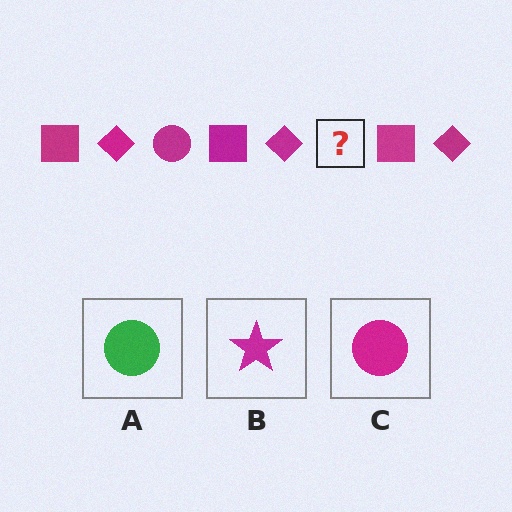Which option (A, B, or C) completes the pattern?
C.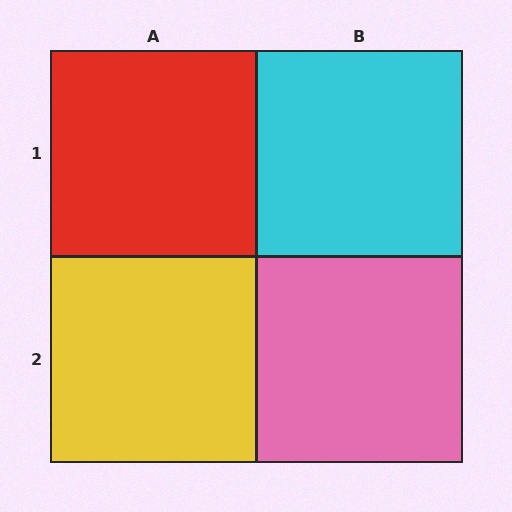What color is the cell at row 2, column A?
Yellow.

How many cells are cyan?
1 cell is cyan.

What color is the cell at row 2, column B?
Pink.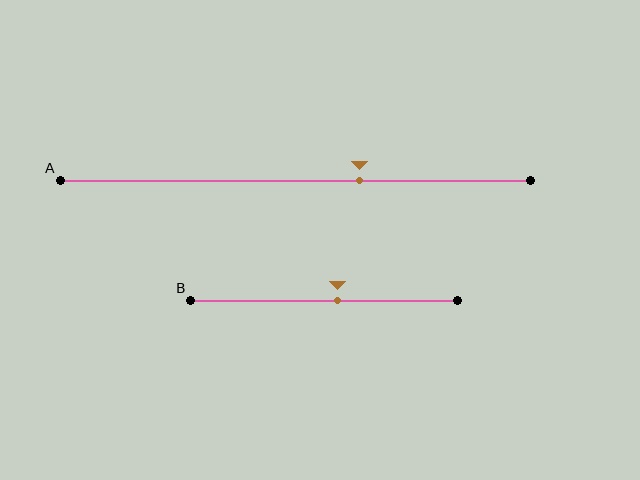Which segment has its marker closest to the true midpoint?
Segment B has its marker closest to the true midpoint.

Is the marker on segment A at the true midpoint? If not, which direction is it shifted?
No, the marker on segment A is shifted to the right by about 14% of the segment length.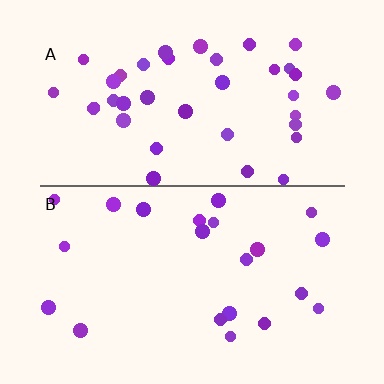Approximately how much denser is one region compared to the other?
Approximately 1.8× — region A over region B.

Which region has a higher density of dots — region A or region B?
A (the top).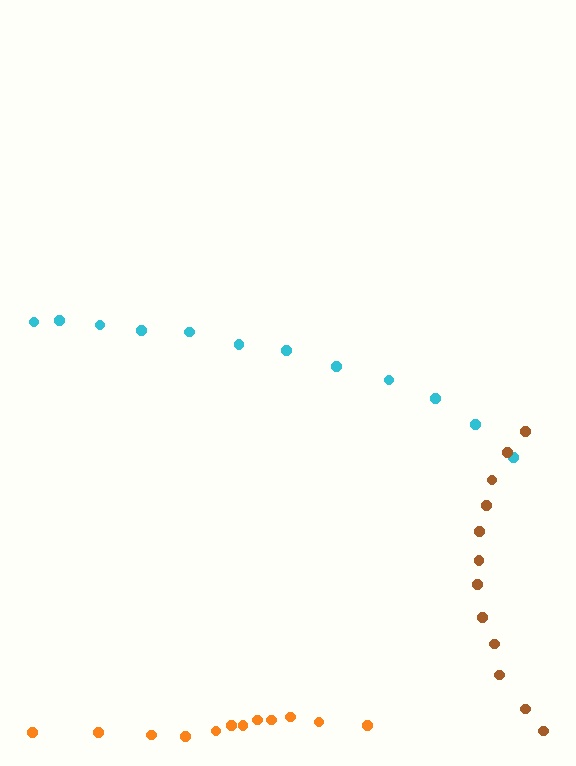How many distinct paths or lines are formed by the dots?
There are 3 distinct paths.